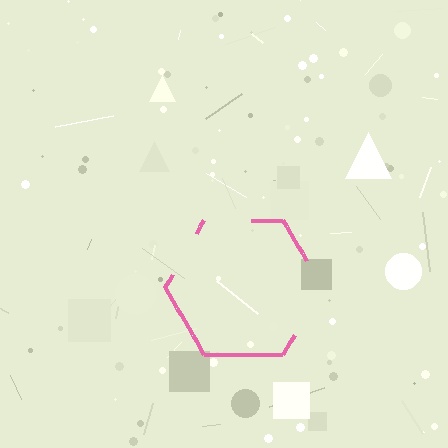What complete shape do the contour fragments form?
The contour fragments form a hexagon.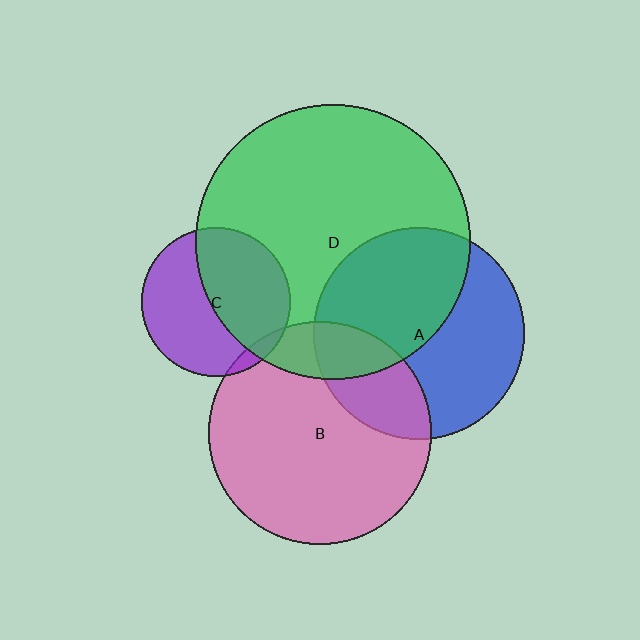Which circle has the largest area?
Circle D (green).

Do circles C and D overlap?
Yes.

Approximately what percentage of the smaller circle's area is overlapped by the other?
Approximately 50%.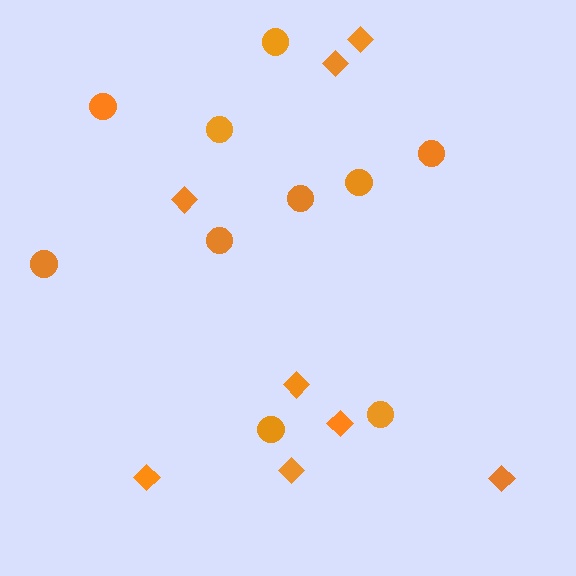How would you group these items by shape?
There are 2 groups: one group of diamonds (8) and one group of circles (10).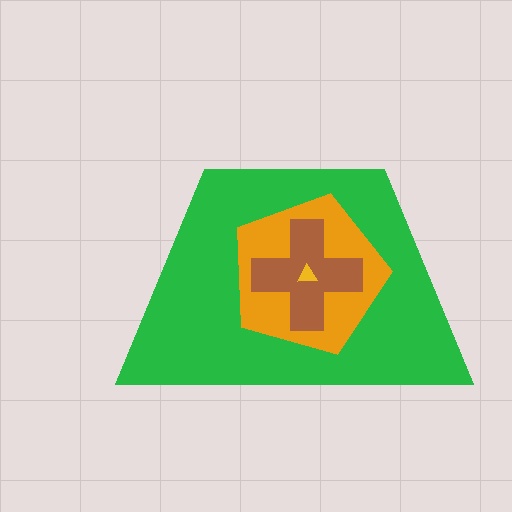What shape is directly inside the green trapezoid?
The orange pentagon.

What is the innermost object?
The yellow triangle.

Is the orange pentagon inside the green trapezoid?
Yes.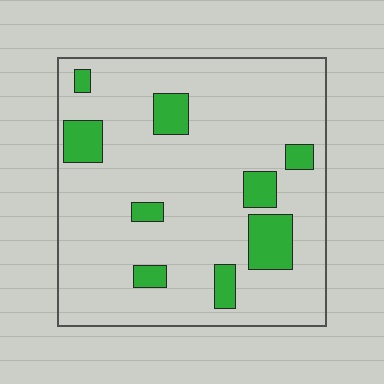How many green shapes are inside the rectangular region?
9.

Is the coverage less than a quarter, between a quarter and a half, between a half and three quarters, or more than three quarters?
Less than a quarter.